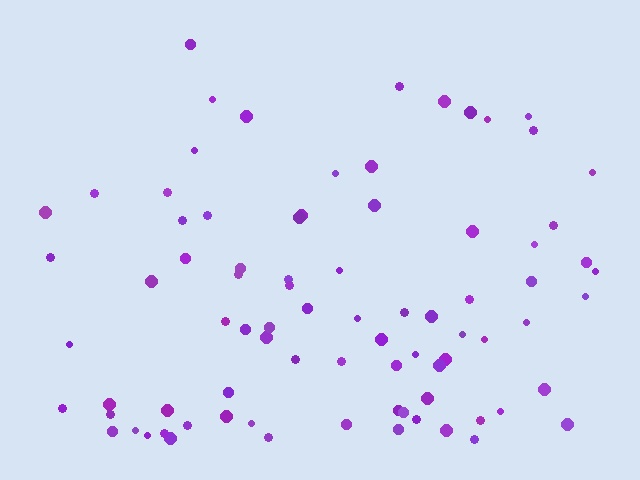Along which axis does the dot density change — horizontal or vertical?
Vertical.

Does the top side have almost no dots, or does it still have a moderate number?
Still a moderate number, just noticeably fewer than the bottom.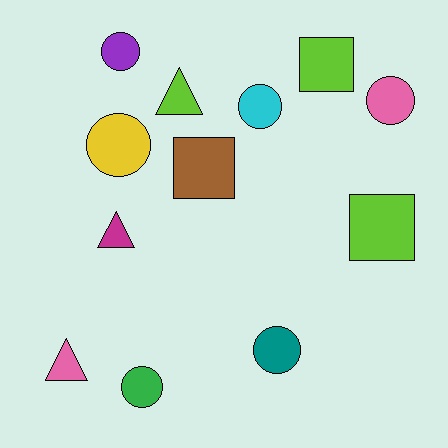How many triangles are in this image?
There are 3 triangles.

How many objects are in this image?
There are 12 objects.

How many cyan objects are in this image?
There is 1 cyan object.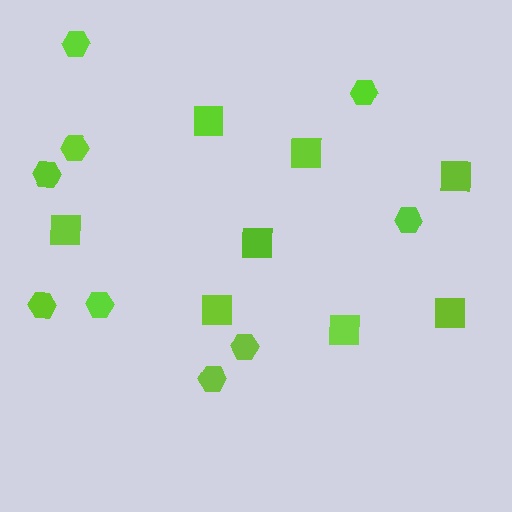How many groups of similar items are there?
There are 2 groups: one group of squares (8) and one group of hexagons (9).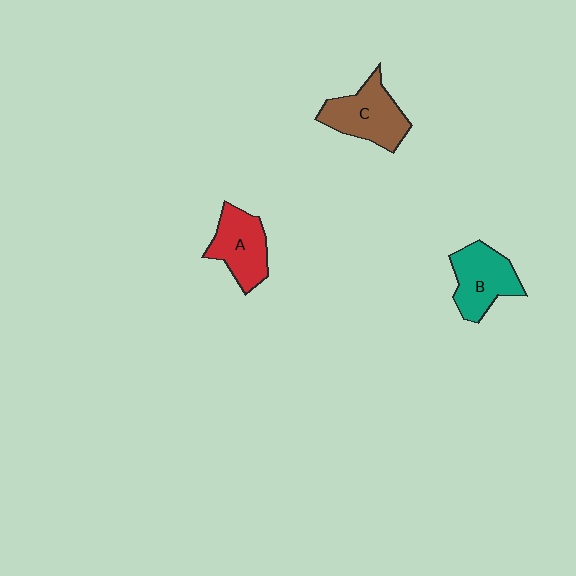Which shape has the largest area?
Shape C (brown).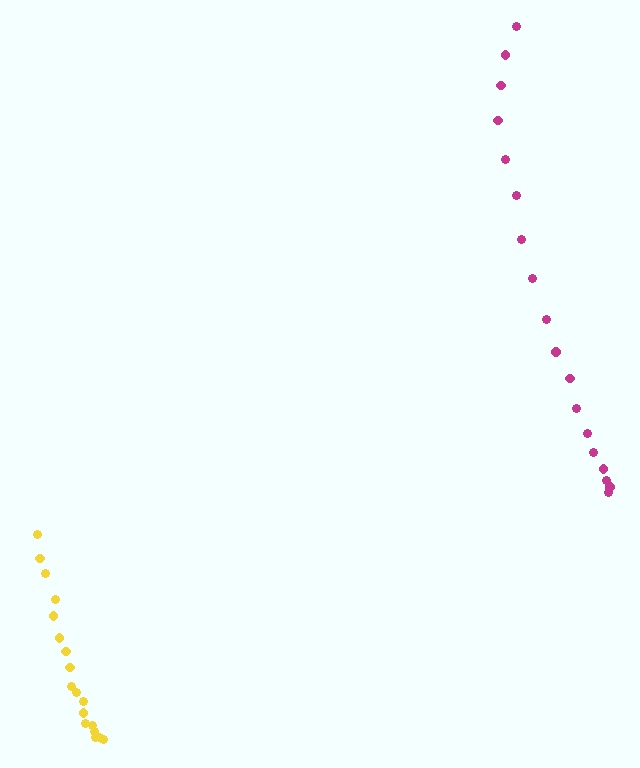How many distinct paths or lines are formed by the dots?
There are 2 distinct paths.